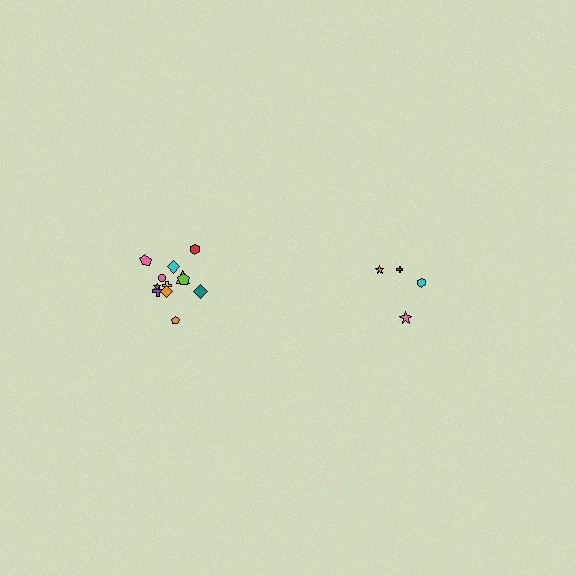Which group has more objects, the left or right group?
The left group.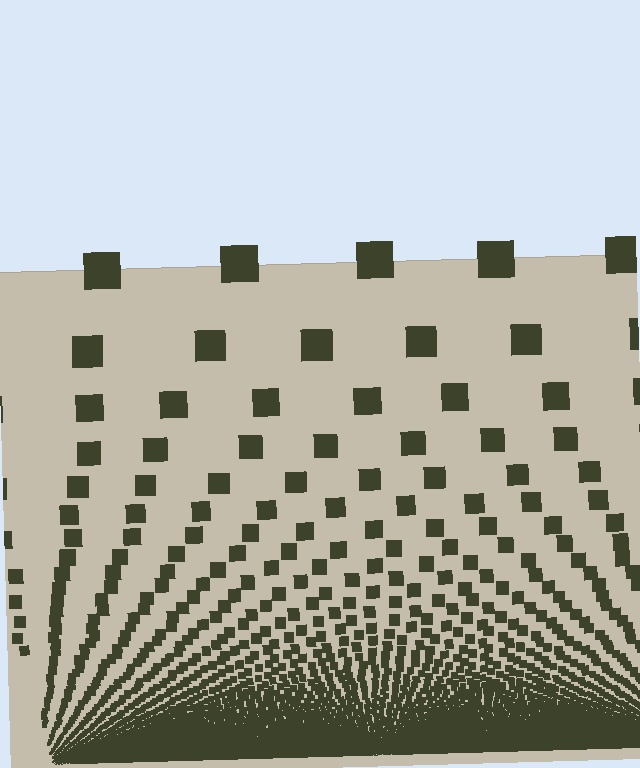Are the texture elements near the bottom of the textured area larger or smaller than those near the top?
Smaller. The gradient is inverted — elements near the bottom are smaller and denser.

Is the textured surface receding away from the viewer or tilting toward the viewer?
The surface appears to tilt toward the viewer. Texture elements get larger and sparser toward the top.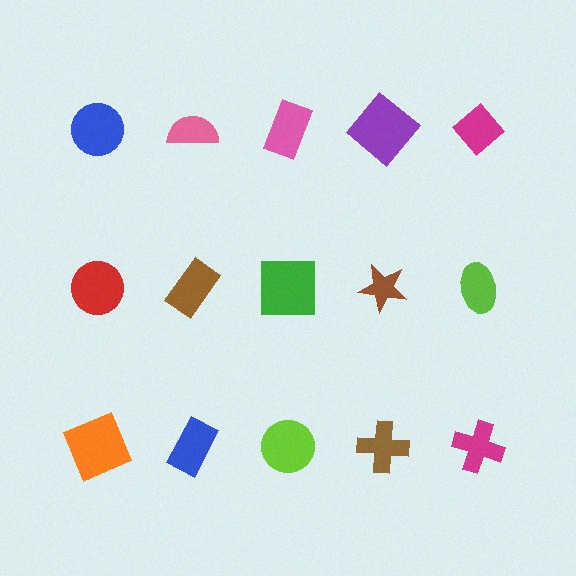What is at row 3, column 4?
A brown cross.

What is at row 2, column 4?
A brown star.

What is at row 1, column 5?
A magenta diamond.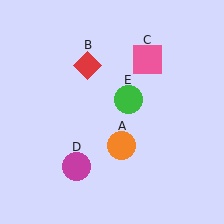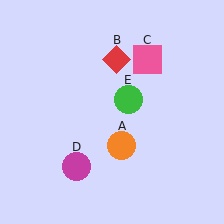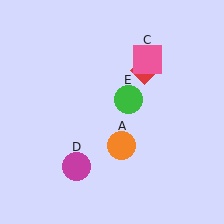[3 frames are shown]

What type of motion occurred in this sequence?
The red diamond (object B) rotated clockwise around the center of the scene.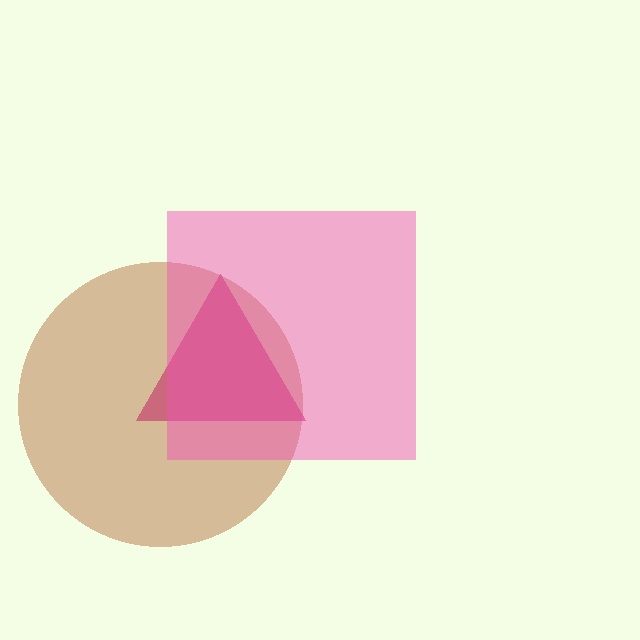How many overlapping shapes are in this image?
There are 3 overlapping shapes in the image.